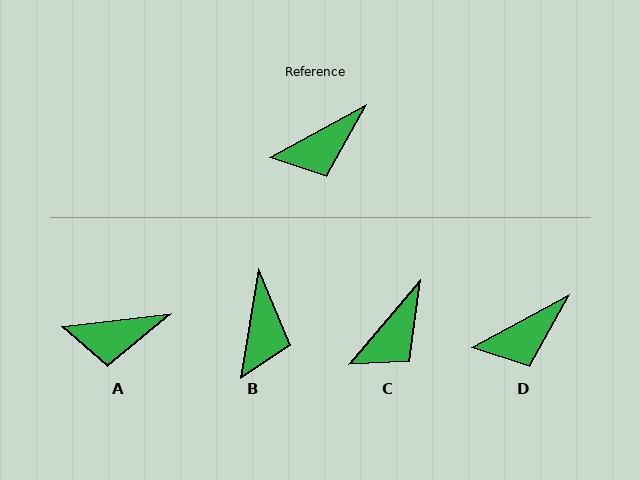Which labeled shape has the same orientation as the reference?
D.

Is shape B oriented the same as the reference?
No, it is off by about 52 degrees.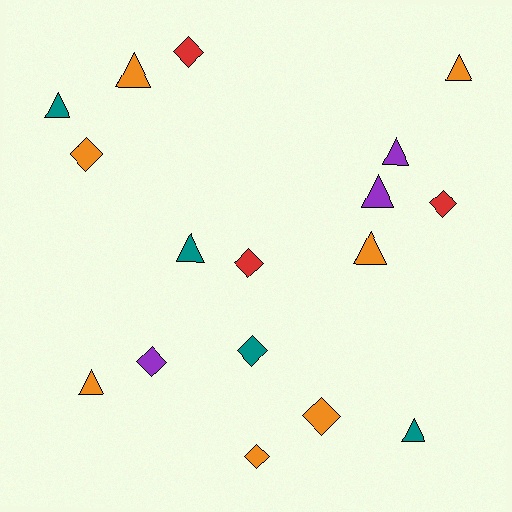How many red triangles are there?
There are no red triangles.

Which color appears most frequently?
Orange, with 7 objects.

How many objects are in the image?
There are 17 objects.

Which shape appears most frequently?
Triangle, with 9 objects.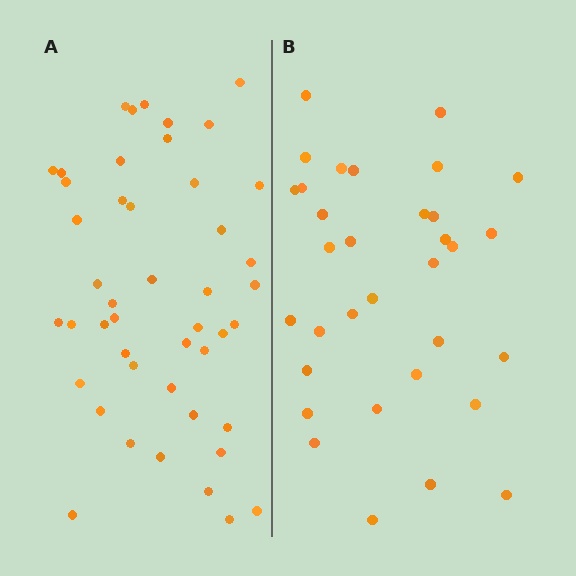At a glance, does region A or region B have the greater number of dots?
Region A (the left region) has more dots.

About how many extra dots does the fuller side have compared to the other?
Region A has approximately 15 more dots than region B.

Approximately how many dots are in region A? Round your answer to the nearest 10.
About 50 dots. (The exact count is 46, which rounds to 50.)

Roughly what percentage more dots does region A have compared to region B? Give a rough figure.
About 40% more.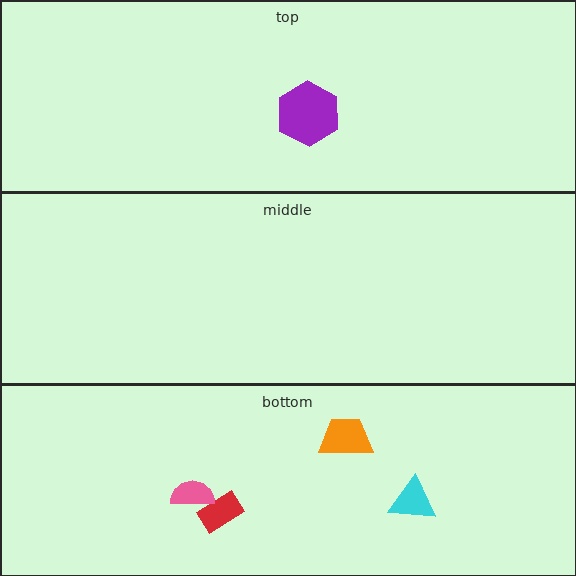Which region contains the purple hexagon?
The top region.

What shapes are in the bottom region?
The orange trapezoid, the red rectangle, the pink semicircle, the cyan triangle.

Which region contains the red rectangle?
The bottom region.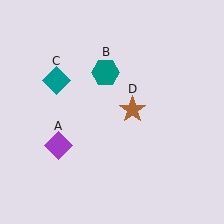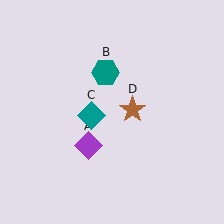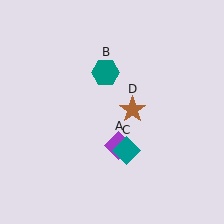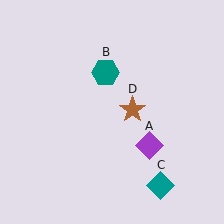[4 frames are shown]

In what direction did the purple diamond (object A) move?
The purple diamond (object A) moved right.